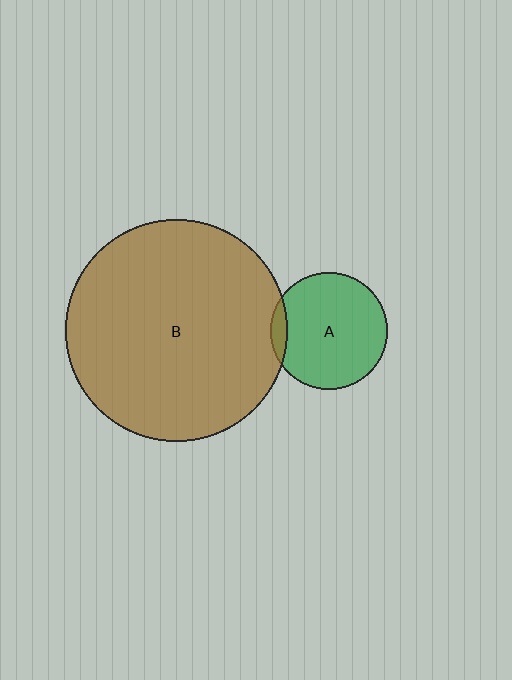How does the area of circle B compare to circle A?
Approximately 3.6 times.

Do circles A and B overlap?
Yes.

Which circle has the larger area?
Circle B (brown).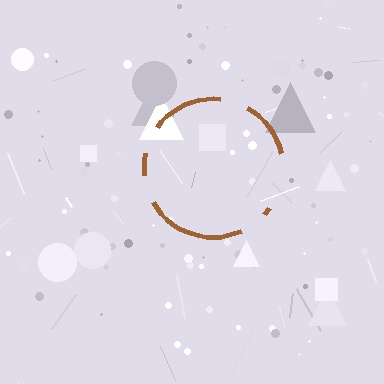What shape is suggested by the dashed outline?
The dashed outline suggests a circle.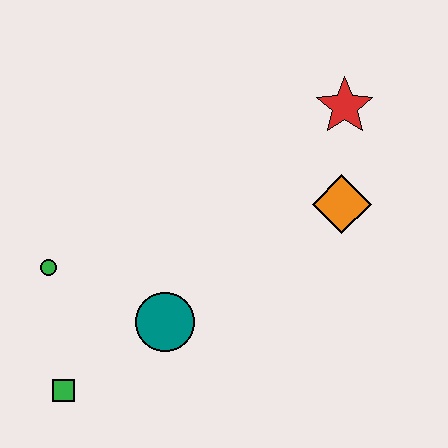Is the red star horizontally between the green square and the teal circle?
No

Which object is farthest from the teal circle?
The red star is farthest from the teal circle.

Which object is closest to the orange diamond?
The red star is closest to the orange diamond.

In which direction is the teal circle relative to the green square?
The teal circle is to the right of the green square.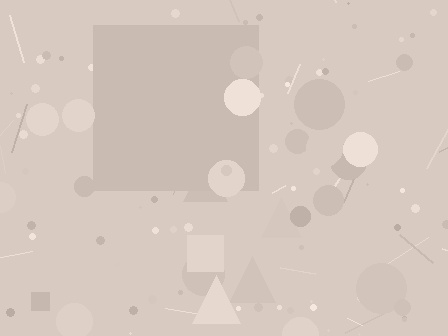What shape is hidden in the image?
A square is hidden in the image.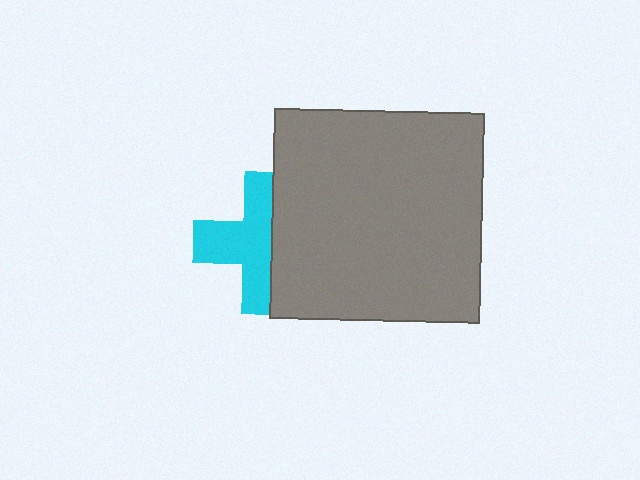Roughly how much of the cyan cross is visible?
About half of it is visible (roughly 60%).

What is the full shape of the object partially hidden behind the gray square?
The partially hidden object is a cyan cross.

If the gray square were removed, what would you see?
You would see the complete cyan cross.